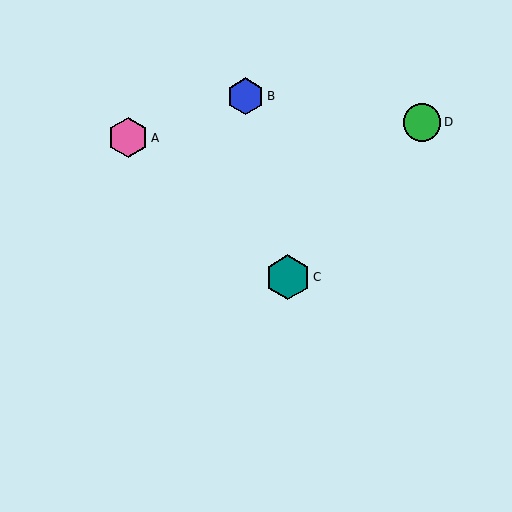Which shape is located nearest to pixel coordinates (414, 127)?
The green circle (labeled D) at (422, 122) is nearest to that location.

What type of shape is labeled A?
Shape A is a pink hexagon.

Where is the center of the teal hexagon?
The center of the teal hexagon is at (288, 277).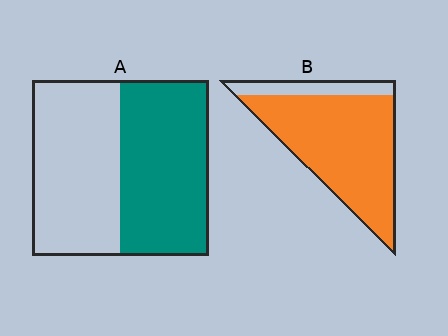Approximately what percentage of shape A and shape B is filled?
A is approximately 50% and B is approximately 85%.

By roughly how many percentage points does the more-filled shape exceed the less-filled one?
By roughly 35 percentage points (B over A).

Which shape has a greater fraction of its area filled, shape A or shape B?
Shape B.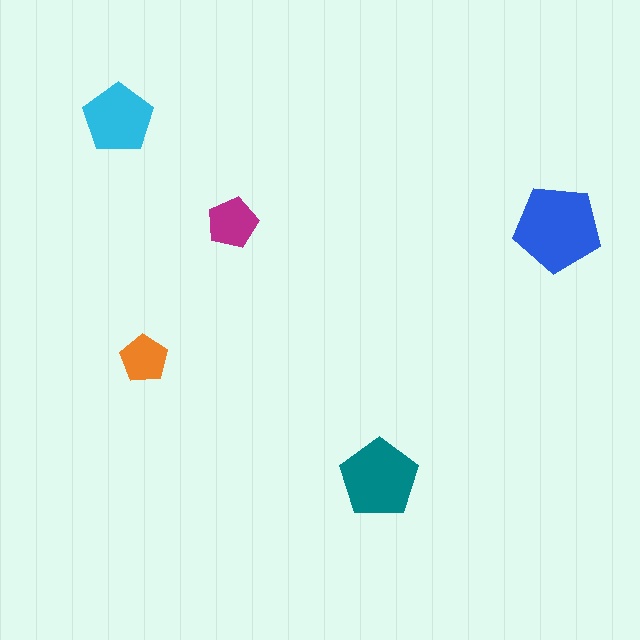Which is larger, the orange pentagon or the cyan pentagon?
The cyan one.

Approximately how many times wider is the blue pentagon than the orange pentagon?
About 2 times wider.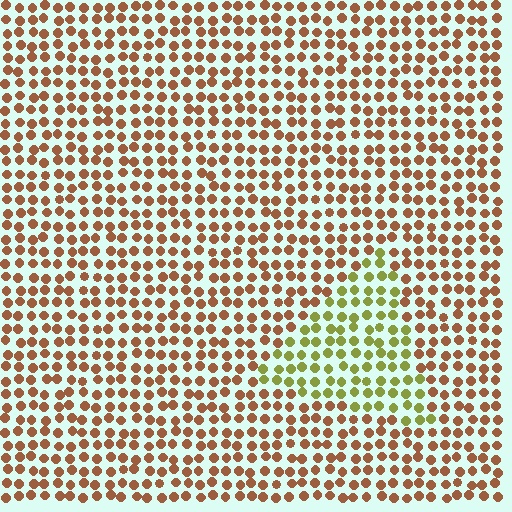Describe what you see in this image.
The image is filled with small brown elements in a uniform arrangement. A triangle-shaped region is visible where the elements are tinted to a slightly different hue, forming a subtle color boundary.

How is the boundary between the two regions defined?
The boundary is defined purely by a slight shift in hue (about 53 degrees). Spacing, size, and orientation are identical on both sides.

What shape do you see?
I see a triangle.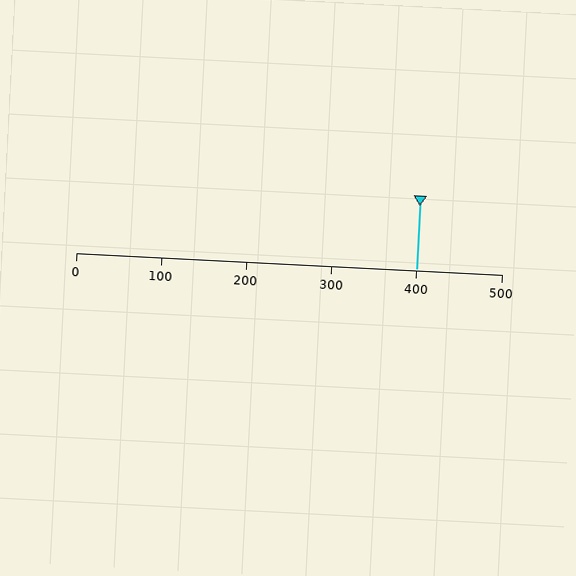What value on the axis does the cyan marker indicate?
The marker indicates approximately 400.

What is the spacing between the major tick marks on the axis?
The major ticks are spaced 100 apart.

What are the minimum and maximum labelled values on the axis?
The axis runs from 0 to 500.